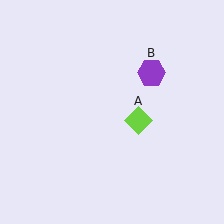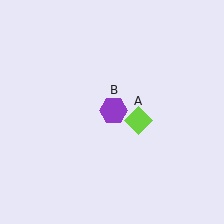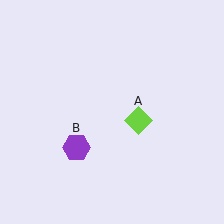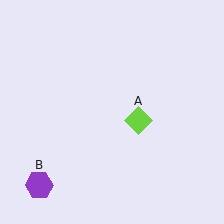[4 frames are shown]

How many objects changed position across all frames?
1 object changed position: purple hexagon (object B).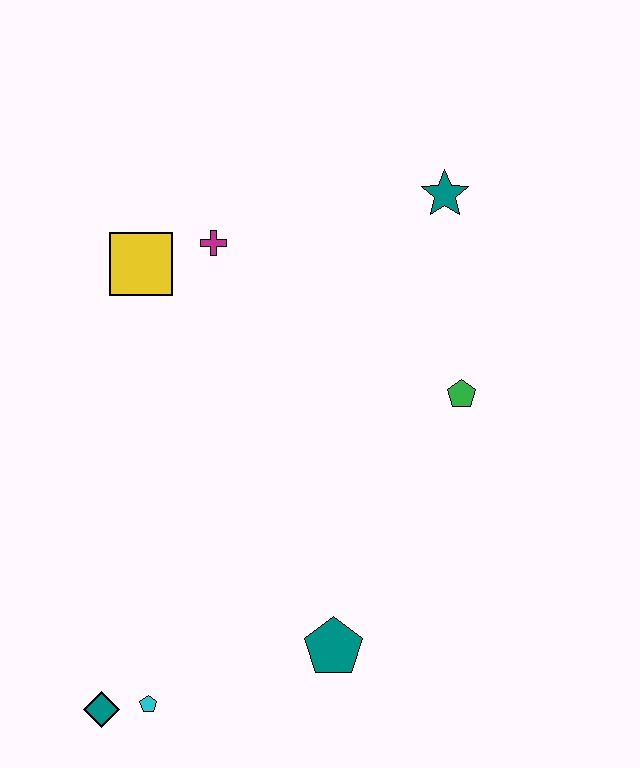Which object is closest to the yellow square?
The magenta cross is closest to the yellow square.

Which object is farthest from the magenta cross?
The teal diamond is farthest from the magenta cross.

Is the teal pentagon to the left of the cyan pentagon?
No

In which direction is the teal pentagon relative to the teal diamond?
The teal pentagon is to the right of the teal diamond.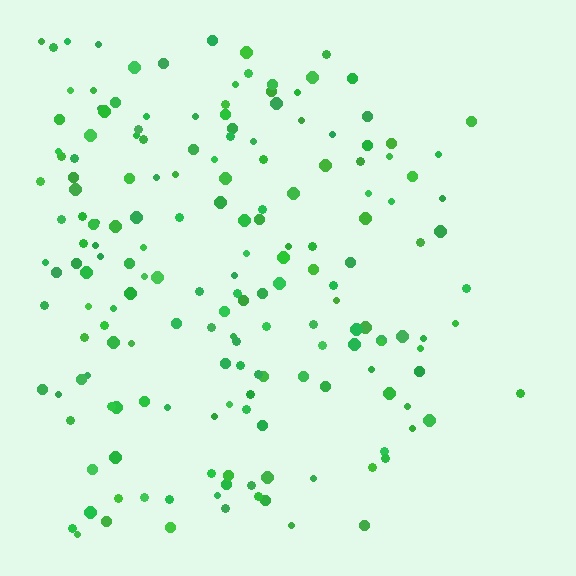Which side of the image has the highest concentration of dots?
The left.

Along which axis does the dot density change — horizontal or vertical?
Horizontal.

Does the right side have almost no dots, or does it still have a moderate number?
Still a moderate number, just noticeably fewer than the left.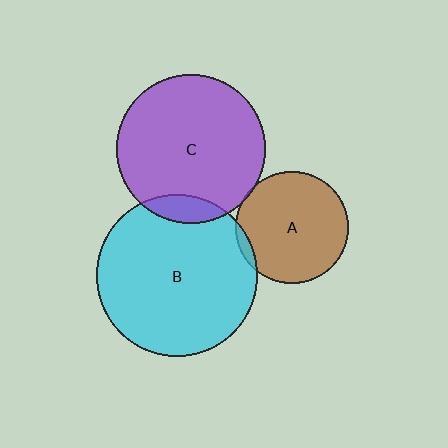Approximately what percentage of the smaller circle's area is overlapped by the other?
Approximately 10%.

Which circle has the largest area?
Circle B (cyan).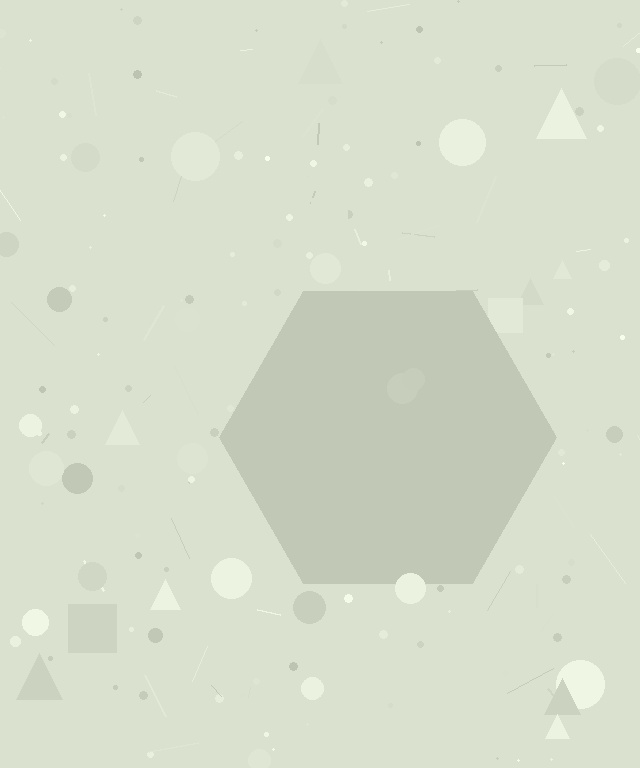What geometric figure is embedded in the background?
A hexagon is embedded in the background.